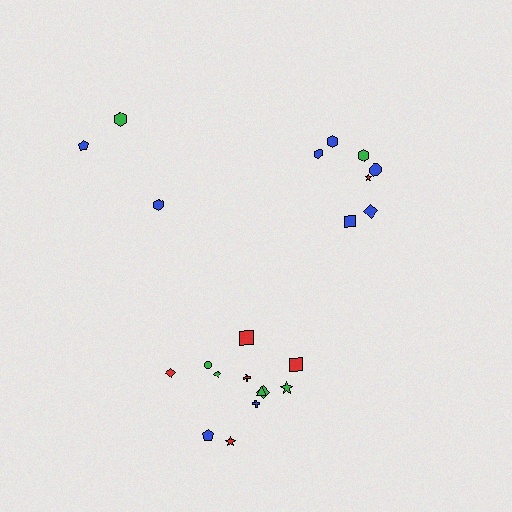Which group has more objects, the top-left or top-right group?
The top-right group.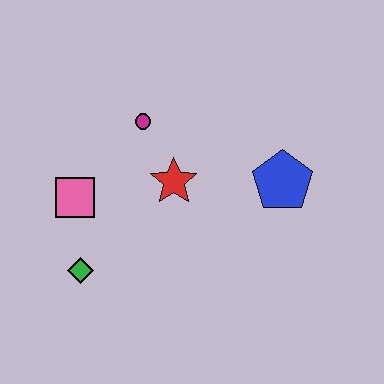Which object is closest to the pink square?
The green diamond is closest to the pink square.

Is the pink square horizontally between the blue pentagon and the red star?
No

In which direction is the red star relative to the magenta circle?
The red star is below the magenta circle.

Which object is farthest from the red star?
The green diamond is farthest from the red star.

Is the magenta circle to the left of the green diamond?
No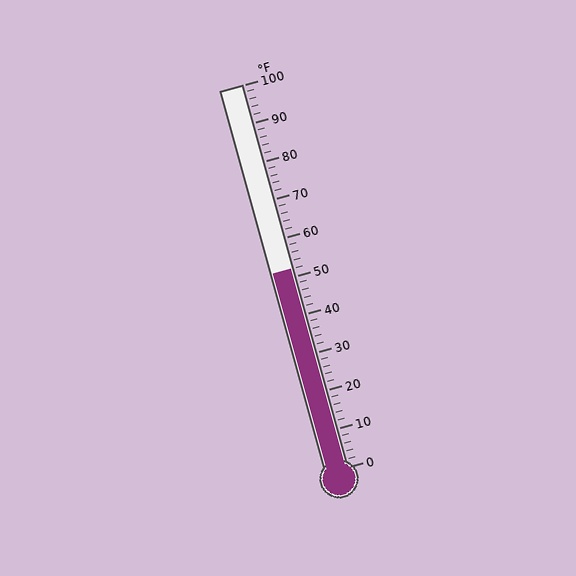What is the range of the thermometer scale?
The thermometer scale ranges from 0°F to 100°F.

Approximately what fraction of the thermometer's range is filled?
The thermometer is filled to approximately 50% of its range.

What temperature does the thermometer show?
The thermometer shows approximately 52°F.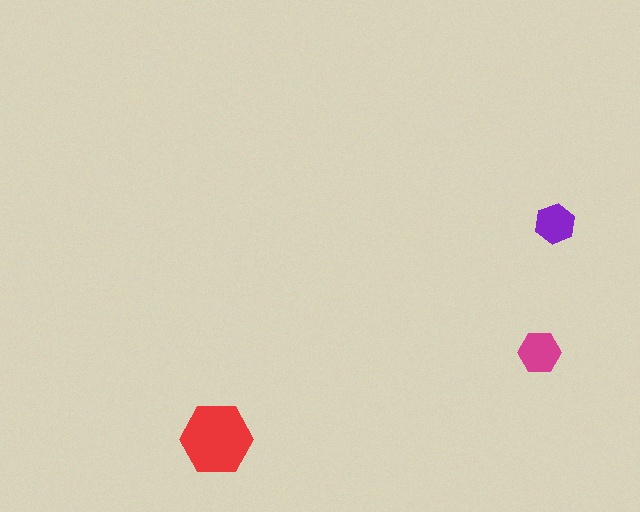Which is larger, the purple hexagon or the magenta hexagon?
The magenta one.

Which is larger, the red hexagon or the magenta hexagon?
The red one.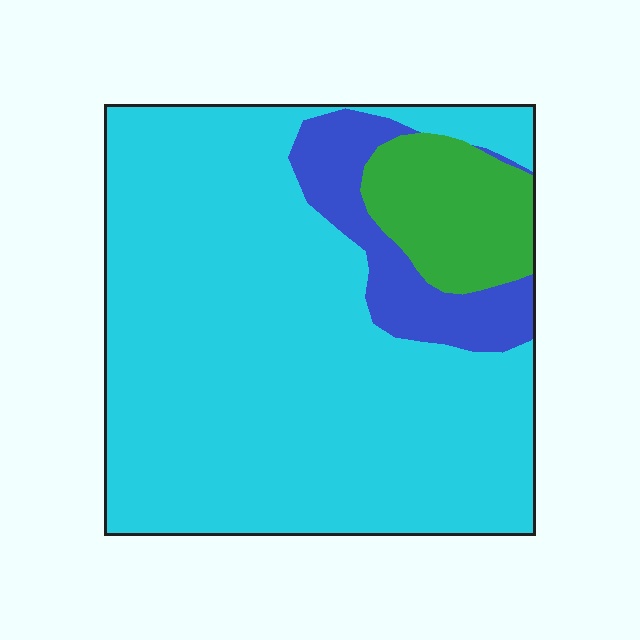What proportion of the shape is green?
Green takes up less than a sixth of the shape.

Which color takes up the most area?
Cyan, at roughly 75%.